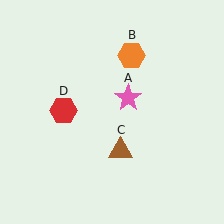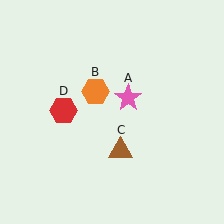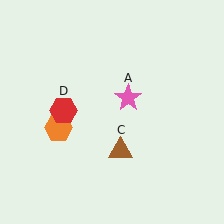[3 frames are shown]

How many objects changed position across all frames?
1 object changed position: orange hexagon (object B).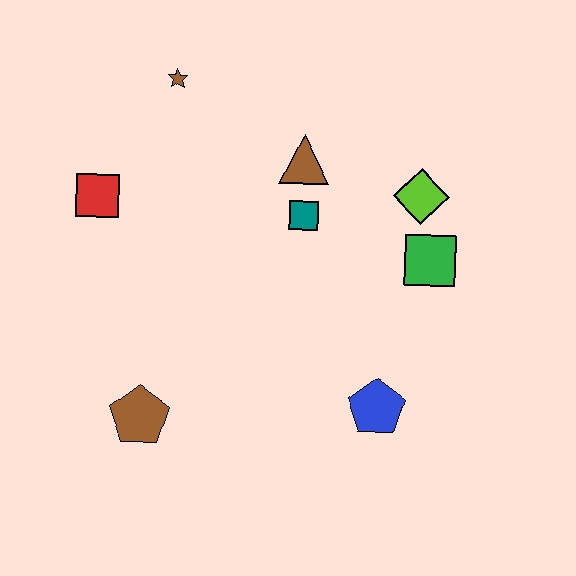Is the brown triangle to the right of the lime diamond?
No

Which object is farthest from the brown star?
The blue pentagon is farthest from the brown star.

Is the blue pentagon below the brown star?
Yes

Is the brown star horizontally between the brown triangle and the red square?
Yes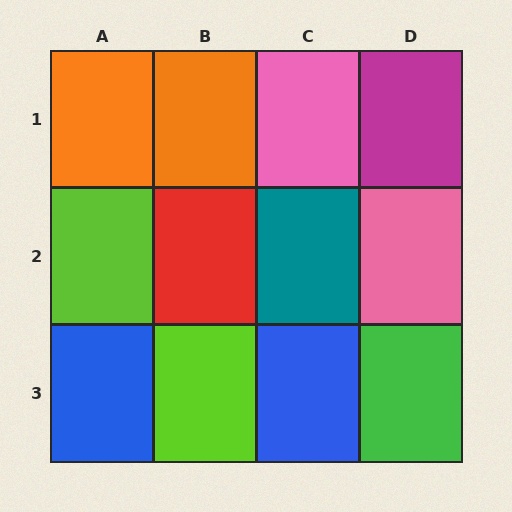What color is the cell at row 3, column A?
Blue.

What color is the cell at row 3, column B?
Lime.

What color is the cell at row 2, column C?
Teal.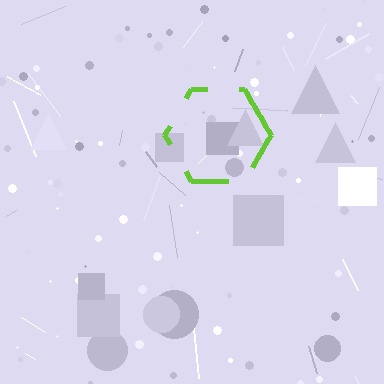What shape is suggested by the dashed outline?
The dashed outline suggests a hexagon.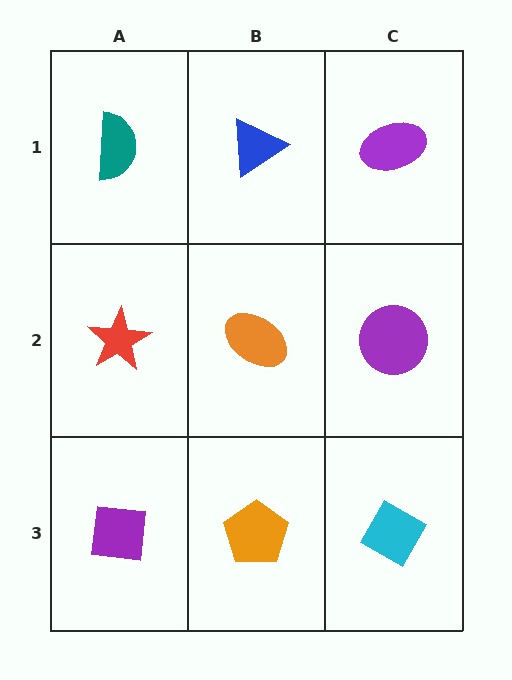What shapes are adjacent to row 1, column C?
A purple circle (row 2, column C), a blue triangle (row 1, column B).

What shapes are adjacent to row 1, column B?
An orange ellipse (row 2, column B), a teal semicircle (row 1, column A), a purple ellipse (row 1, column C).